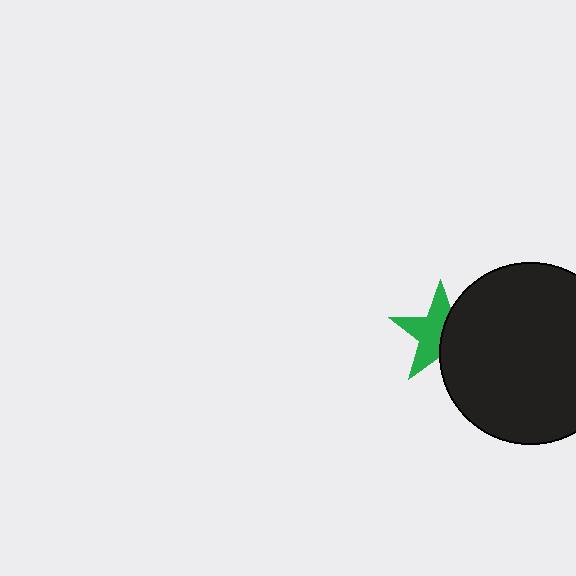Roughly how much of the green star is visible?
About half of it is visible (roughly 57%).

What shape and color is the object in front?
The object in front is a black circle.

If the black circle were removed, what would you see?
You would see the complete green star.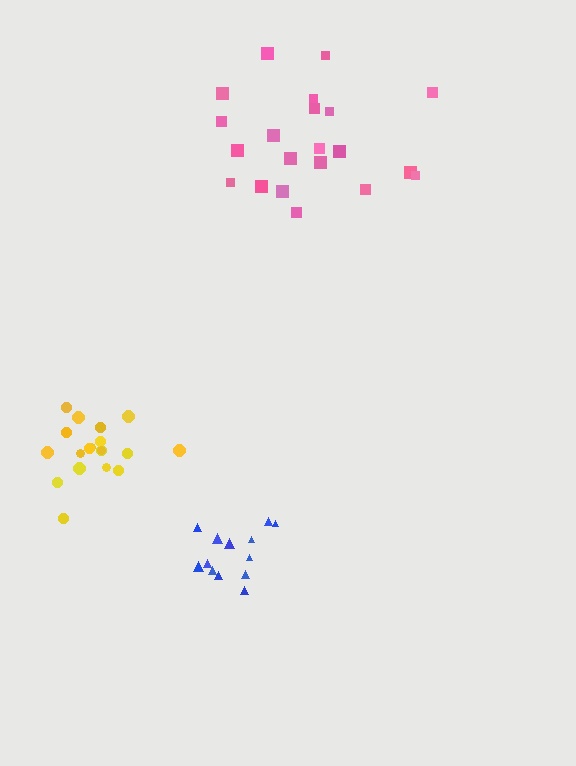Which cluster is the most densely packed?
Yellow.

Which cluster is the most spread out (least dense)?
Pink.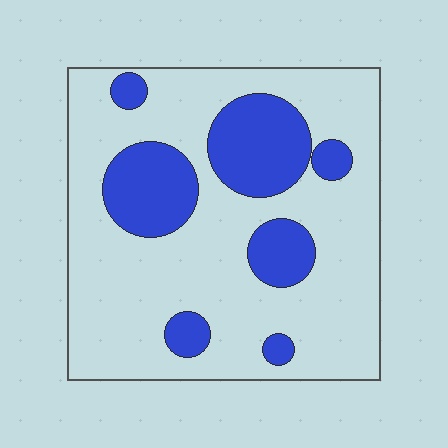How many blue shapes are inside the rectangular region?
7.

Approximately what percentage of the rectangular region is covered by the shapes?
Approximately 25%.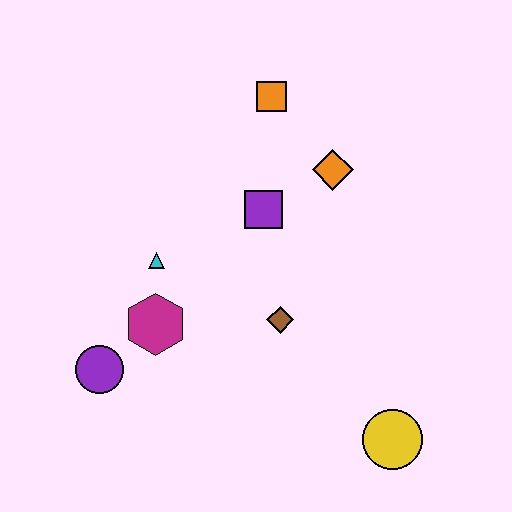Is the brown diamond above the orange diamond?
No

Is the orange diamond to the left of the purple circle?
No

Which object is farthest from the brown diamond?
The orange square is farthest from the brown diamond.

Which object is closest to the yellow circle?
The brown diamond is closest to the yellow circle.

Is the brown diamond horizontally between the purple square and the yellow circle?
Yes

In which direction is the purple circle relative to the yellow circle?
The purple circle is to the left of the yellow circle.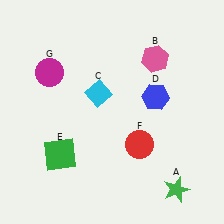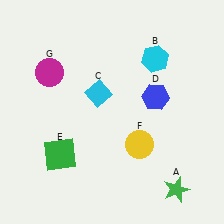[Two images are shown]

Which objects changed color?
B changed from pink to cyan. F changed from red to yellow.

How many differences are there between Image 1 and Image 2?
There are 2 differences between the two images.